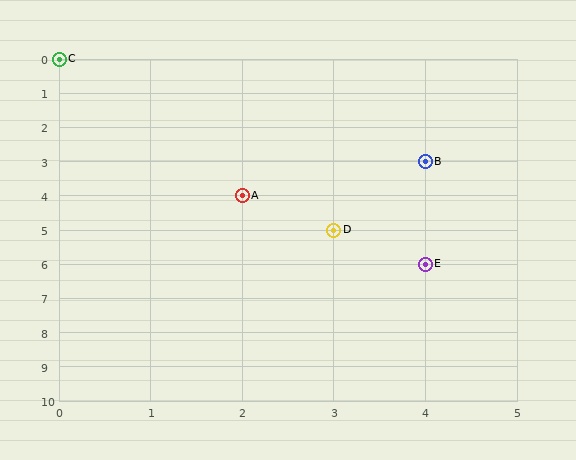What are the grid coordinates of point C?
Point C is at grid coordinates (0, 0).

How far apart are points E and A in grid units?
Points E and A are 2 columns and 2 rows apart (about 2.8 grid units diagonally).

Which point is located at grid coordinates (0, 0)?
Point C is at (0, 0).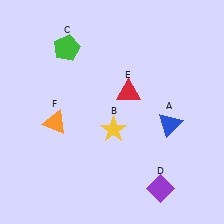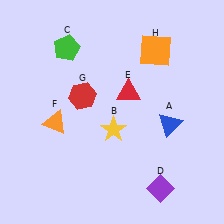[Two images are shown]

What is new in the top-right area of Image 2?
An orange square (H) was added in the top-right area of Image 2.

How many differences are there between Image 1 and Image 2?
There are 2 differences between the two images.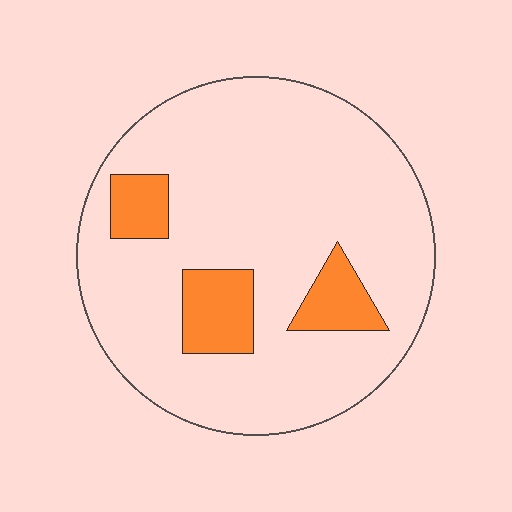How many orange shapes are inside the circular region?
3.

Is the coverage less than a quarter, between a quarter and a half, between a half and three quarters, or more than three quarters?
Less than a quarter.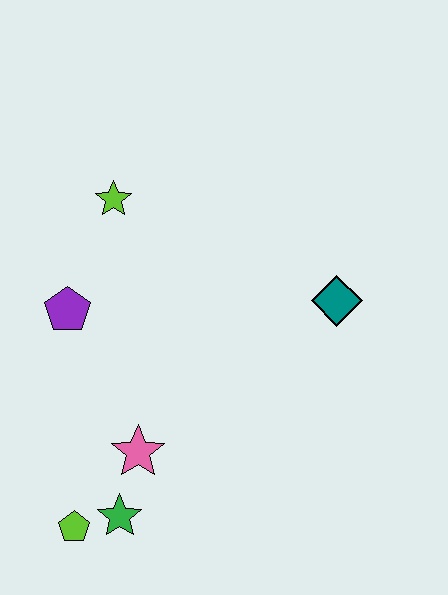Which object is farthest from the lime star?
The lime pentagon is farthest from the lime star.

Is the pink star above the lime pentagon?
Yes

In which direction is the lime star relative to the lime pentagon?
The lime star is above the lime pentagon.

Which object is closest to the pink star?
The green star is closest to the pink star.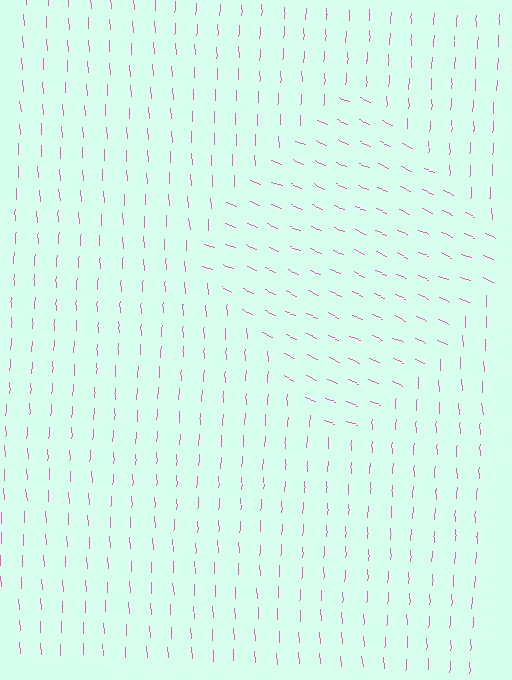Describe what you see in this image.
The image is filled with small pink line segments. A diamond region in the image has lines oriented differently from the surrounding lines, creating a visible texture boundary.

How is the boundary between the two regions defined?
The boundary is defined purely by a change in line orientation (approximately 66 degrees difference). All lines are the same color and thickness.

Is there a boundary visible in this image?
Yes, there is a texture boundary formed by a change in line orientation.